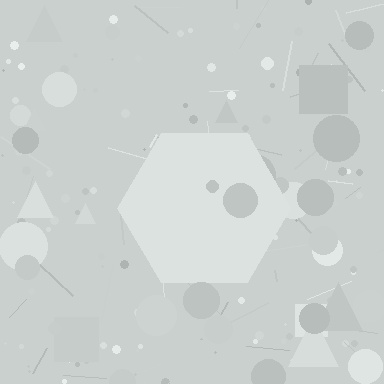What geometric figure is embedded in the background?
A hexagon is embedded in the background.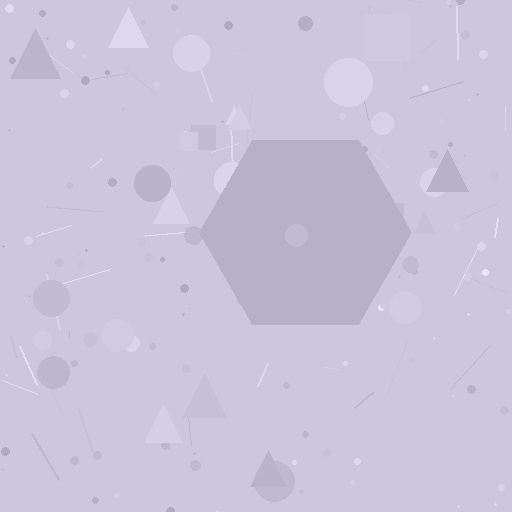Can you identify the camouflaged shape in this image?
The camouflaged shape is a hexagon.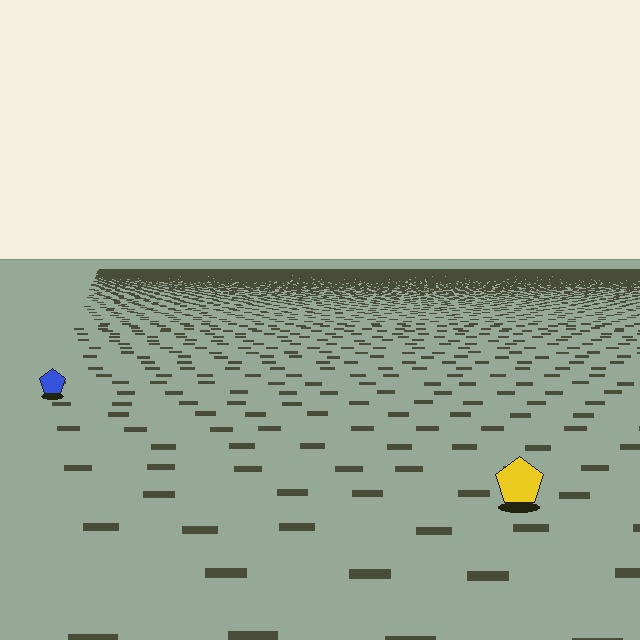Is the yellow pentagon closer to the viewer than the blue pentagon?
Yes. The yellow pentagon is closer — you can tell from the texture gradient: the ground texture is coarser near it.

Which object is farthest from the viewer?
The blue pentagon is farthest from the viewer. It appears smaller and the ground texture around it is denser.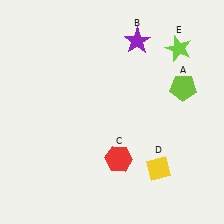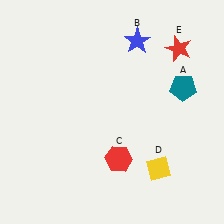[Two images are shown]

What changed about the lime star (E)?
In Image 1, E is lime. In Image 2, it changed to red.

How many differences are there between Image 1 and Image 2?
There are 3 differences between the two images.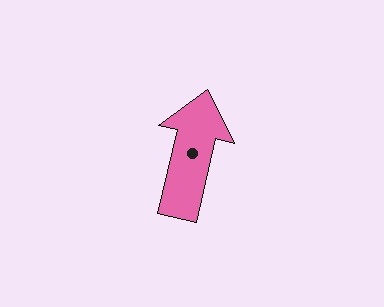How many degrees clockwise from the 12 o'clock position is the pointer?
Approximately 13 degrees.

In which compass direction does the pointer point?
North.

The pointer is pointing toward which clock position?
Roughly 12 o'clock.